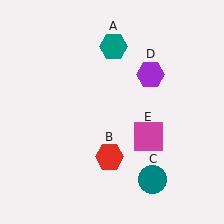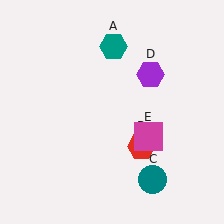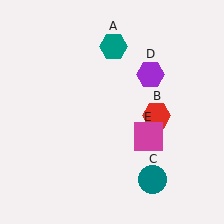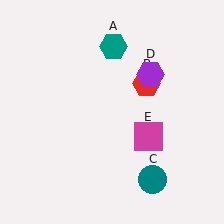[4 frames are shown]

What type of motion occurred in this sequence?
The red hexagon (object B) rotated counterclockwise around the center of the scene.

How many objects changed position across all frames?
1 object changed position: red hexagon (object B).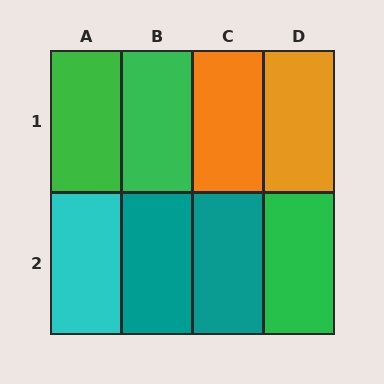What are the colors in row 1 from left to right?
Green, green, orange, orange.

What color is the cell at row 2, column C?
Teal.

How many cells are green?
3 cells are green.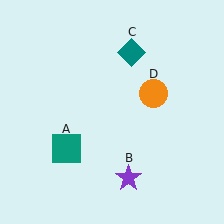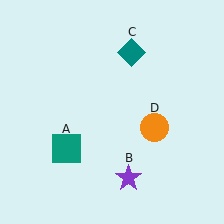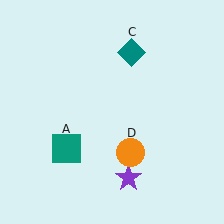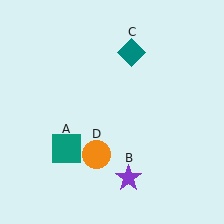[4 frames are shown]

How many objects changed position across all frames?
1 object changed position: orange circle (object D).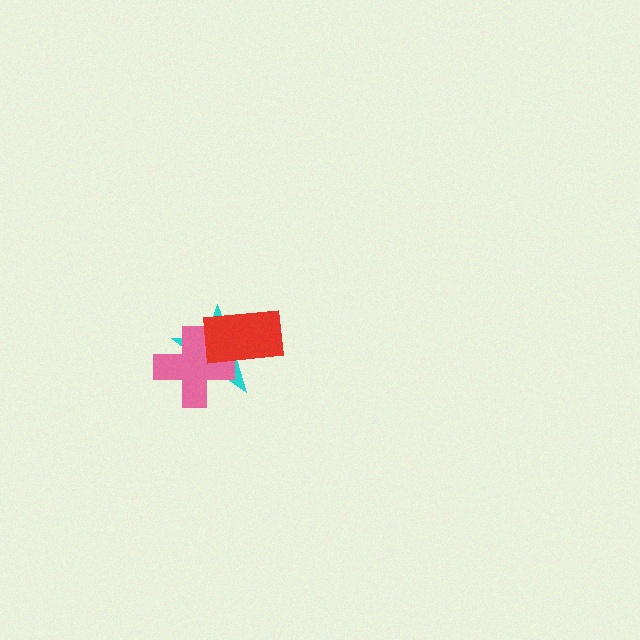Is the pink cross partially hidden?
Yes, it is partially covered by another shape.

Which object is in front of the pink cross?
The red rectangle is in front of the pink cross.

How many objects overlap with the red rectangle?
2 objects overlap with the red rectangle.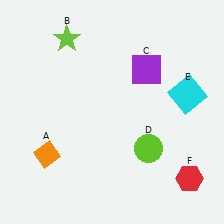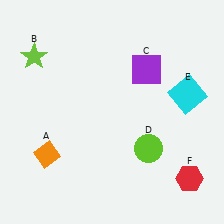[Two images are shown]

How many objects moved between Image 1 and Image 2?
1 object moved between the two images.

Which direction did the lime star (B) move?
The lime star (B) moved left.